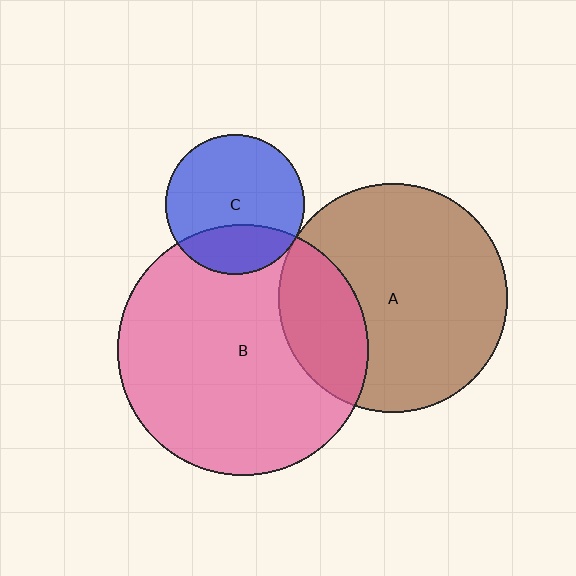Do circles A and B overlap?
Yes.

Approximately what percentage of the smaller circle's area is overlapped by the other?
Approximately 25%.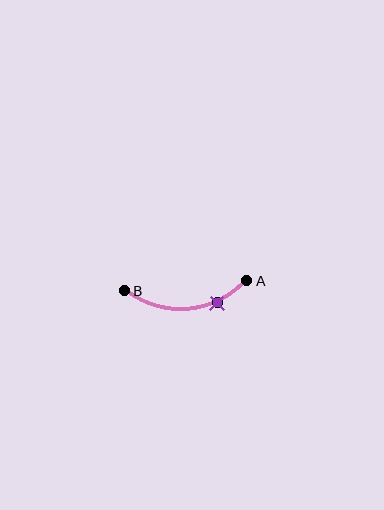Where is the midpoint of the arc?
The arc midpoint is the point on the curve farthest from the straight line joining A and B. It sits below that line.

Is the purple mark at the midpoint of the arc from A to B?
No. The purple mark lies on the arc but is closer to endpoint A. The arc midpoint would be at the point on the curve equidistant along the arc from both A and B.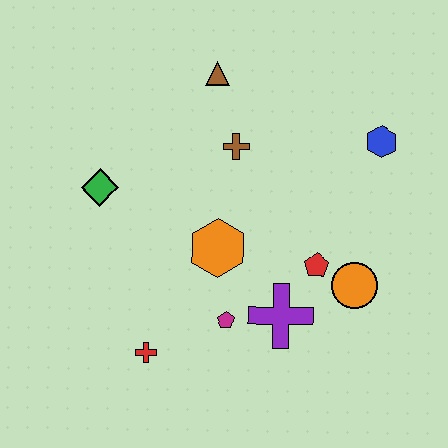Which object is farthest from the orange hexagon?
The blue hexagon is farthest from the orange hexagon.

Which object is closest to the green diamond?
The orange hexagon is closest to the green diamond.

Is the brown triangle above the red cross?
Yes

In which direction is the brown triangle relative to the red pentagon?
The brown triangle is above the red pentagon.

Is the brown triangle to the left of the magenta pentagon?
Yes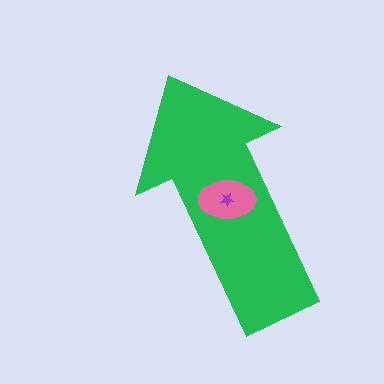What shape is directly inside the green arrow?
The pink ellipse.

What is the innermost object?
The purple star.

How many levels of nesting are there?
3.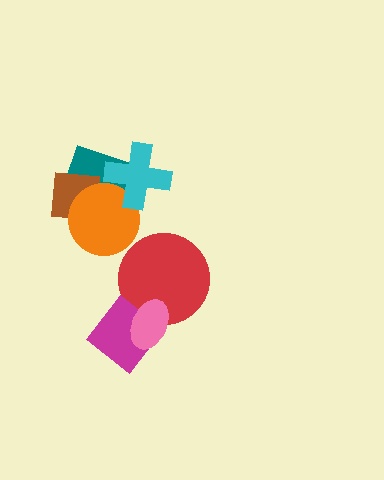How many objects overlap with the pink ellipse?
2 objects overlap with the pink ellipse.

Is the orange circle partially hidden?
Yes, it is partially covered by another shape.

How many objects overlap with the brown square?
2 objects overlap with the brown square.